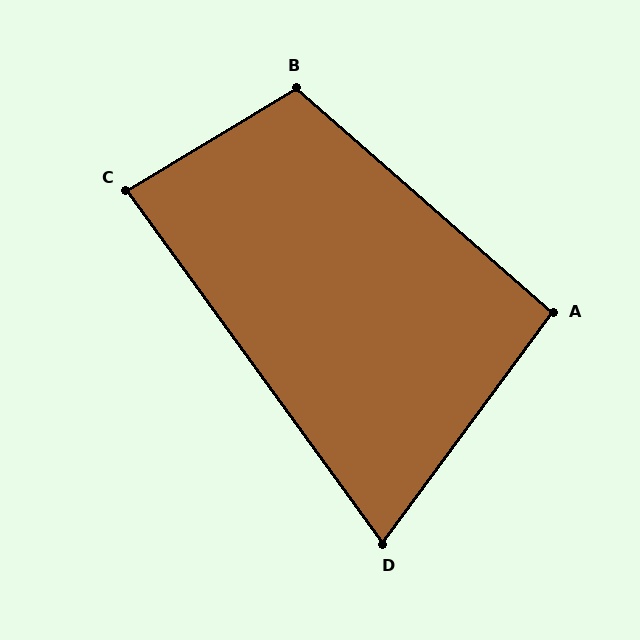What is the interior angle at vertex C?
Approximately 85 degrees (approximately right).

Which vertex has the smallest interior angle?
D, at approximately 72 degrees.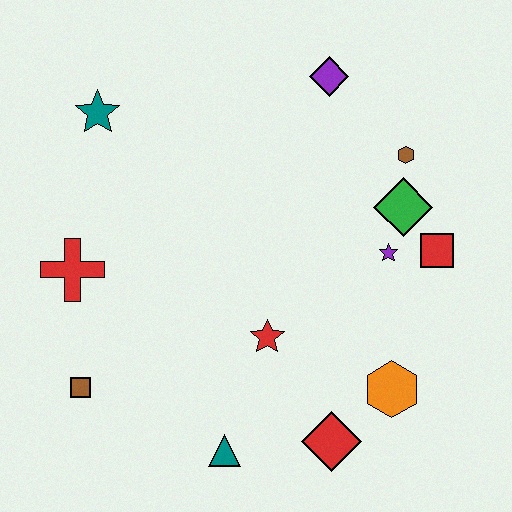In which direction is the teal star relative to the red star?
The teal star is above the red star.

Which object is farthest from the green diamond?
The brown square is farthest from the green diamond.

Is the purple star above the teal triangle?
Yes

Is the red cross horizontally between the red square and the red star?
No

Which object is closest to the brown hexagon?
The green diamond is closest to the brown hexagon.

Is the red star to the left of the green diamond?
Yes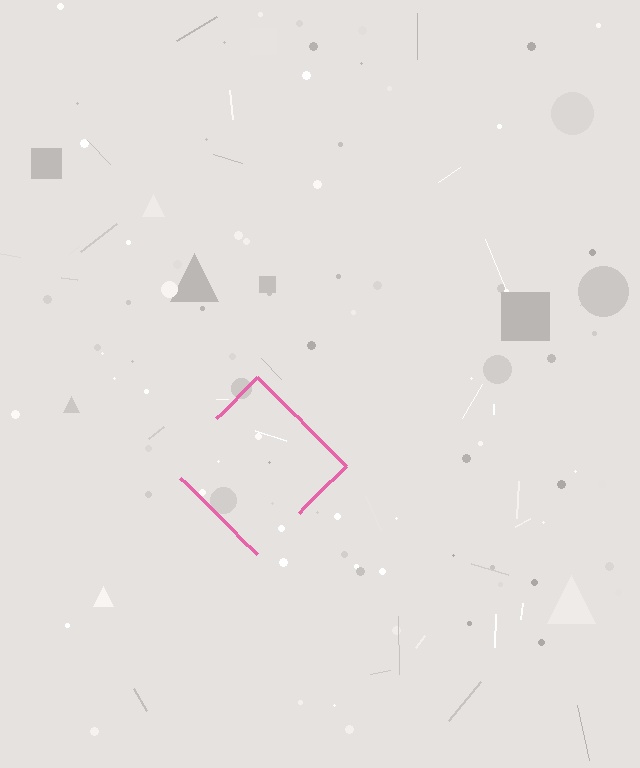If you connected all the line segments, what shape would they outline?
They would outline a diamond.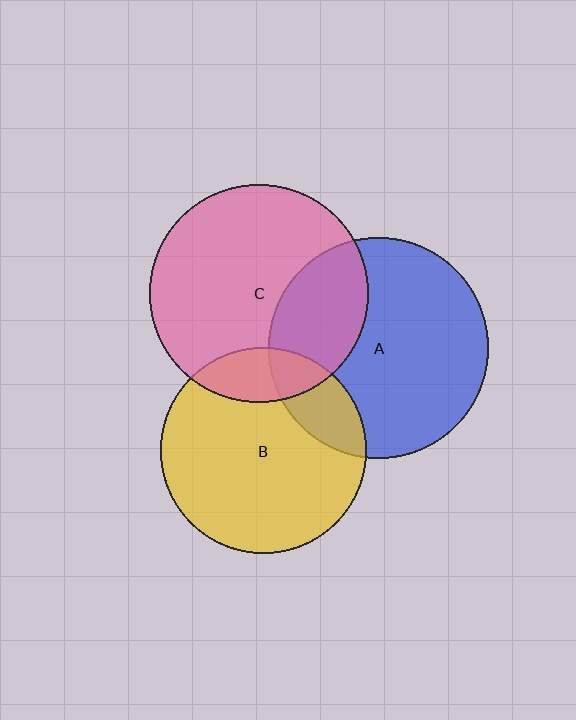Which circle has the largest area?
Circle A (blue).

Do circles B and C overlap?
Yes.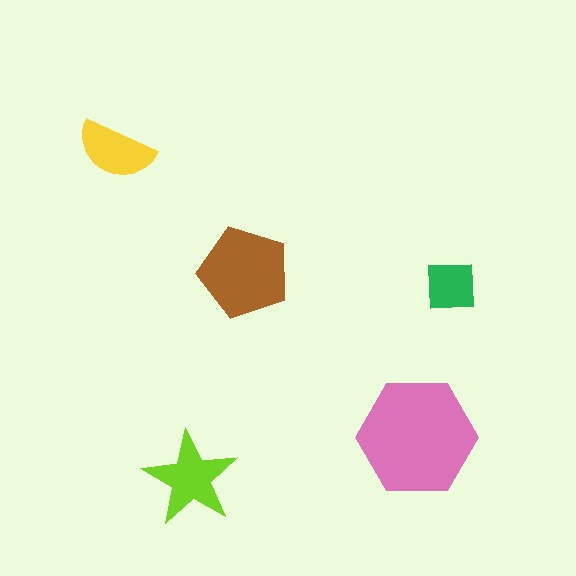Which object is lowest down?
The lime star is bottommost.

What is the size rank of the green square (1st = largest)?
5th.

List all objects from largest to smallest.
The pink hexagon, the brown pentagon, the lime star, the yellow semicircle, the green square.